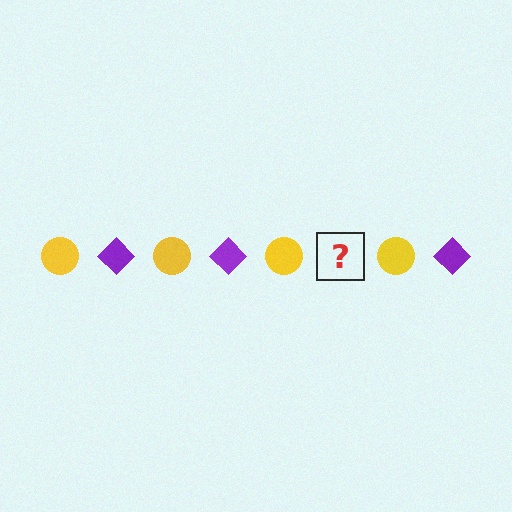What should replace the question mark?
The question mark should be replaced with a purple diamond.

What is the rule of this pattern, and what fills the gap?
The rule is that the pattern alternates between yellow circle and purple diamond. The gap should be filled with a purple diamond.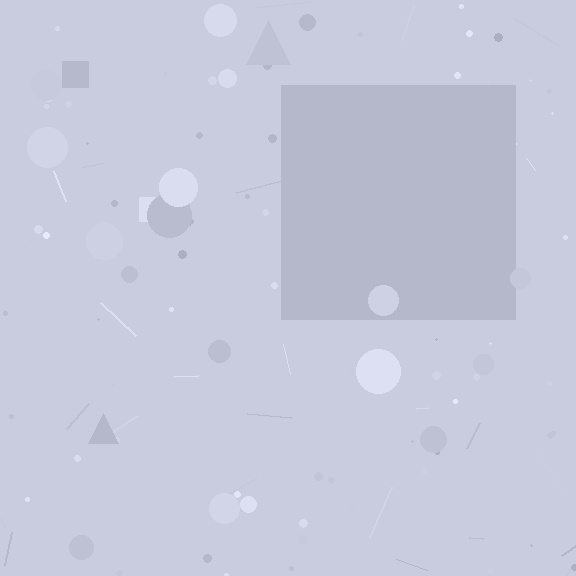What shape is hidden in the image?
A square is hidden in the image.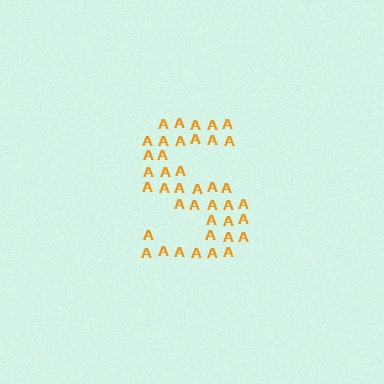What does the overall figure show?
The overall figure shows the letter S.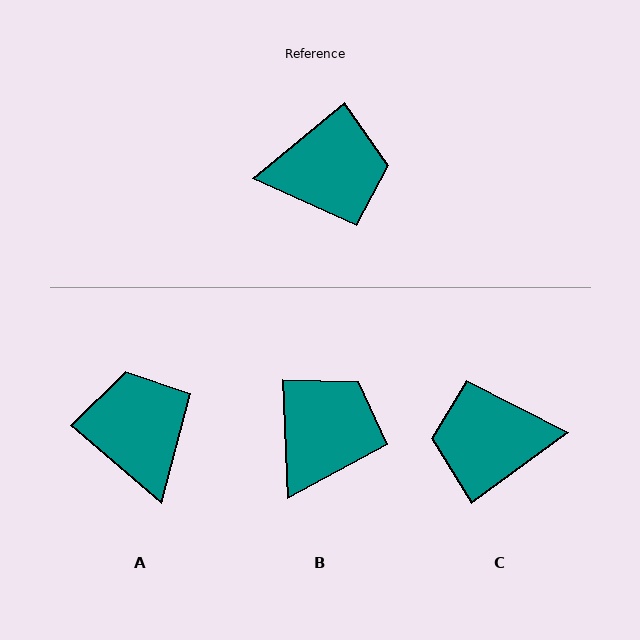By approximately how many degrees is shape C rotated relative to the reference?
Approximately 177 degrees counter-clockwise.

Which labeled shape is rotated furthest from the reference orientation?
C, about 177 degrees away.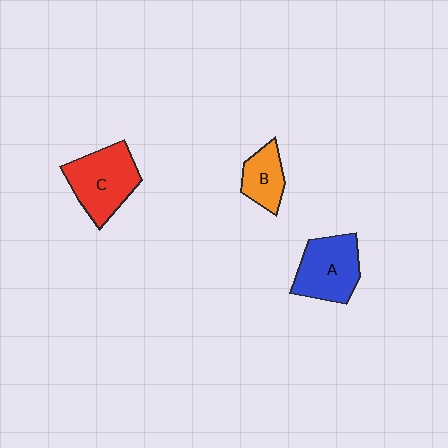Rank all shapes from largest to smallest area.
From largest to smallest: C (red), A (blue), B (orange).